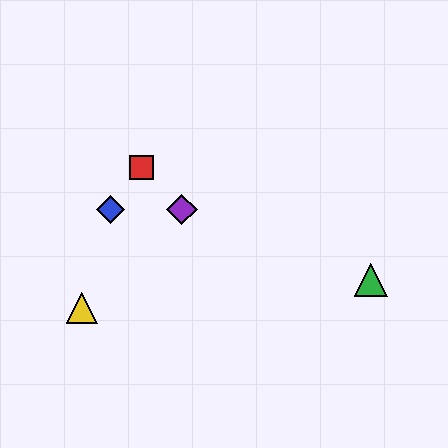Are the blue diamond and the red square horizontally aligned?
No, the blue diamond is at y≈209 and the red square is at y≈167.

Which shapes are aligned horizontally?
The blue diamond, the purple diamond are aligned horizontally.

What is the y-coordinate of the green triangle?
The green triangle is at y≈280.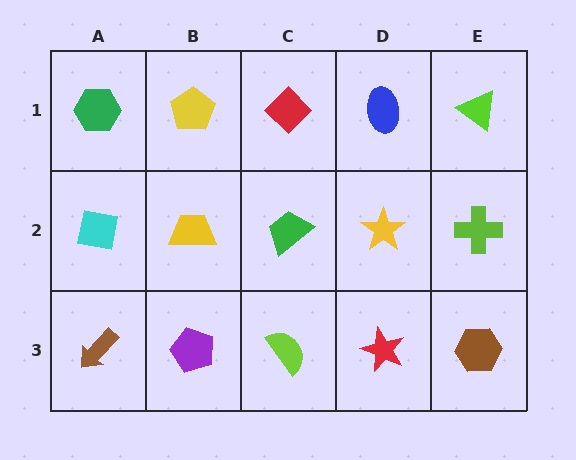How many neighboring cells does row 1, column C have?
3.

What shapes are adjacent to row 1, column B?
A yellow trapezoid (row 2, column B), a green hexagon (row 1, column A), a red diamond (row 1, column C).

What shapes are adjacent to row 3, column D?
A yellow star (row 2, column D), a lime semicircle (row 3, column C), a brown hexagon (row 3, column E).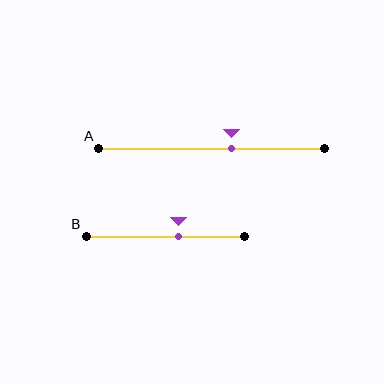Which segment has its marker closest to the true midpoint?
Segment B has its marker closest to the true midpoint.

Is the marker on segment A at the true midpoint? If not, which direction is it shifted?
No, the marker on segment A is shifted to the right by about 9% of the segment length.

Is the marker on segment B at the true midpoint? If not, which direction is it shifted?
No, the marker on segment B is shifted to the right by about 9% of the segment length.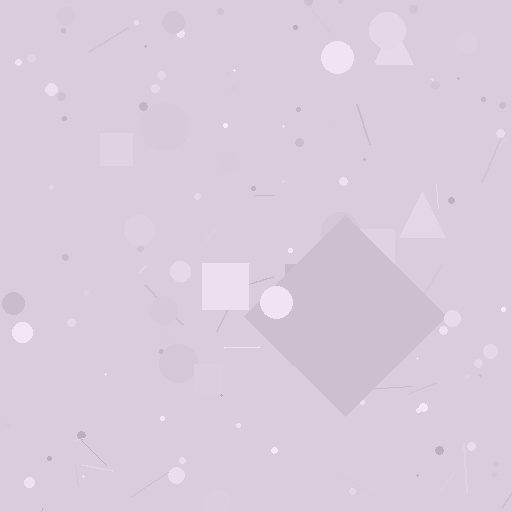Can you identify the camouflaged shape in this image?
The camouflaged shape is a diamond.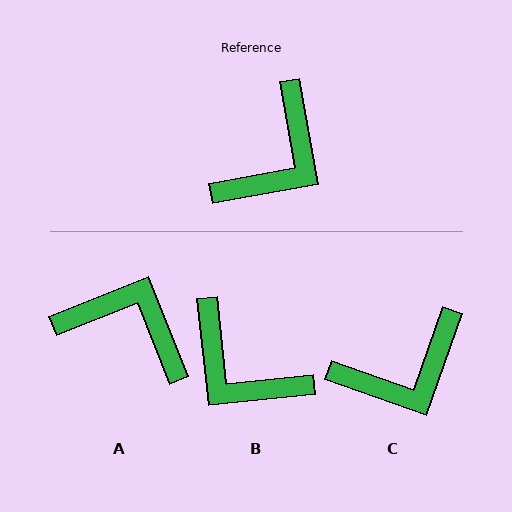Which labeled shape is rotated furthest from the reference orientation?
A, about 102 degrees away.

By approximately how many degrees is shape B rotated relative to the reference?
Approximately 94 degrees clockwise.